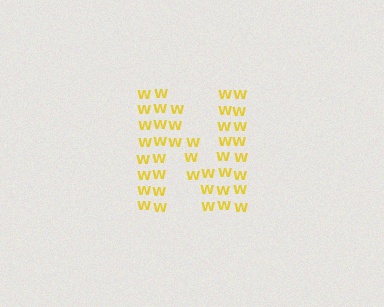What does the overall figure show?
The overall figure shows the letter N.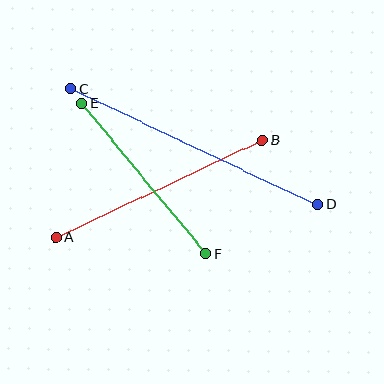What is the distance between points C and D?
The distance is approximately 273 pixels.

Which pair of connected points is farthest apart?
Points C and D are farthest apart.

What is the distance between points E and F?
The distance is approximately 195 pixels.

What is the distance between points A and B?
The distance is approximately 228 pixels.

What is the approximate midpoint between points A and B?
The midpoint is at approximately (159, 188) pixels.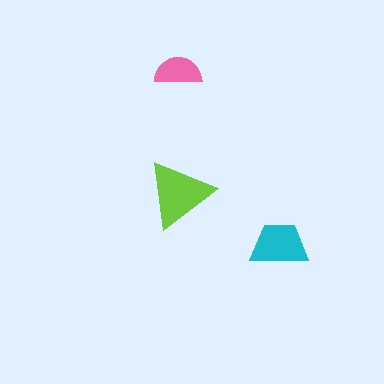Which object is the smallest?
The pink semicircle.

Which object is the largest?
The lime triangle.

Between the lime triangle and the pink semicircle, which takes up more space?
The lime triangle.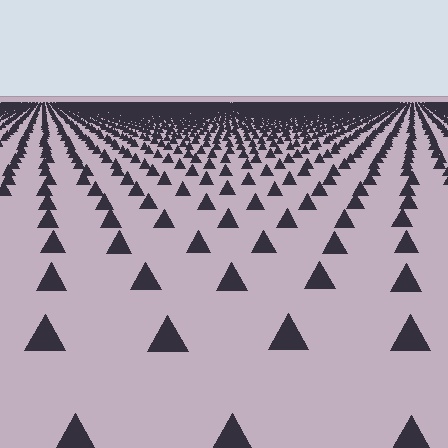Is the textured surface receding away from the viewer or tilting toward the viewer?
The surface is receding away from the viewer. Texture elements get smaller and denser toward the top.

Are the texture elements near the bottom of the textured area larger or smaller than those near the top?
Larger. Near the bottom, elements are closer to the viewer and appear at a bigger on-screen size.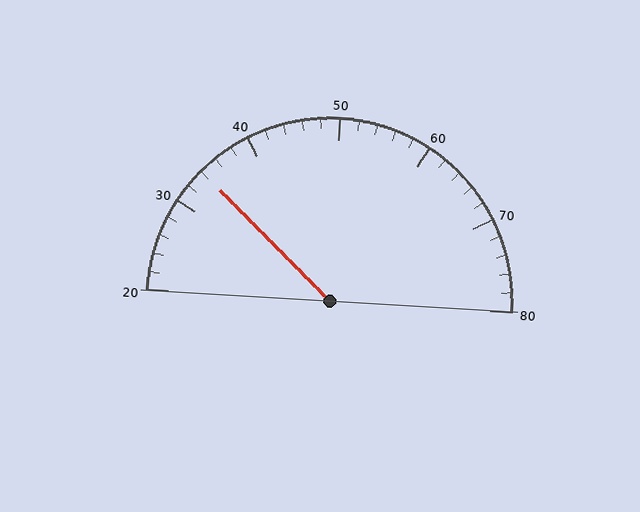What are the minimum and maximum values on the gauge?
The gauge ranges from 20 to 80.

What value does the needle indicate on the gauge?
The needle indicates approximately 34.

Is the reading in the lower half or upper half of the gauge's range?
The reading is in the lower half of the range (20 to 80).